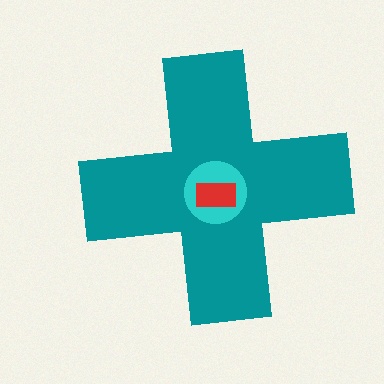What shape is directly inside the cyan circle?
The red rectangle.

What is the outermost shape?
The teal cross.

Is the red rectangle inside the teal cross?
Yes.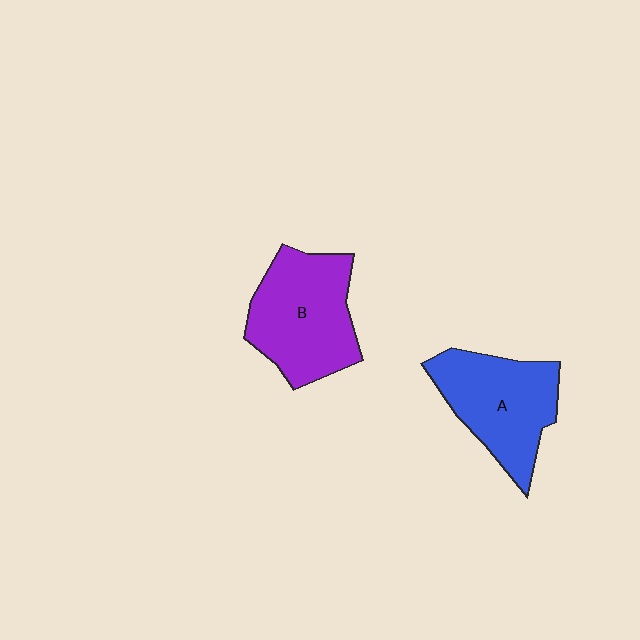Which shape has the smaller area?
Shape A (blue).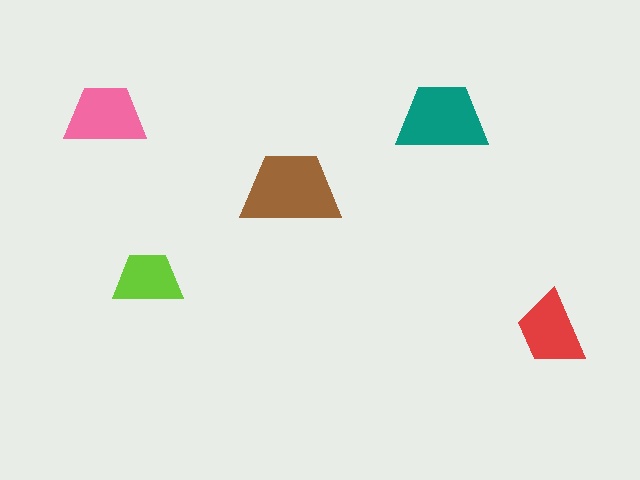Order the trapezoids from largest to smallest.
the brown one, the teal one, the pink one, the red one, the lime one.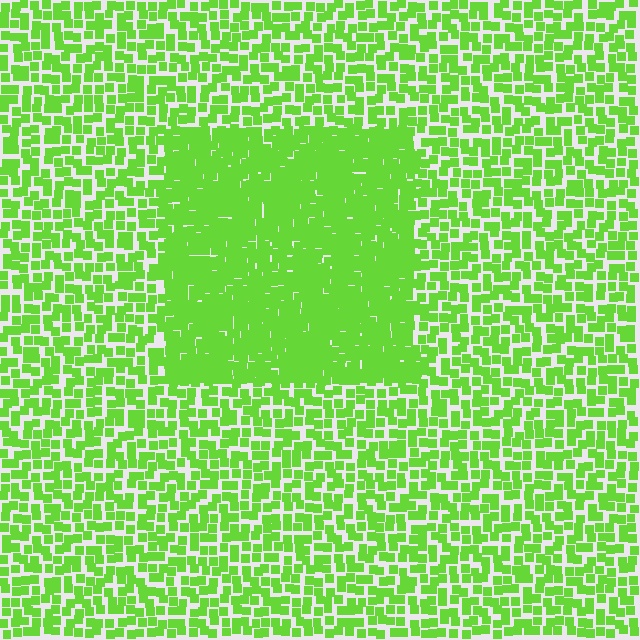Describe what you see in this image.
The image contains small lime elements arranged at two different densities. A rectangle-shaped region is visible where the elements are more densely packed than the surrounding area.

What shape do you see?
I see a rectangle.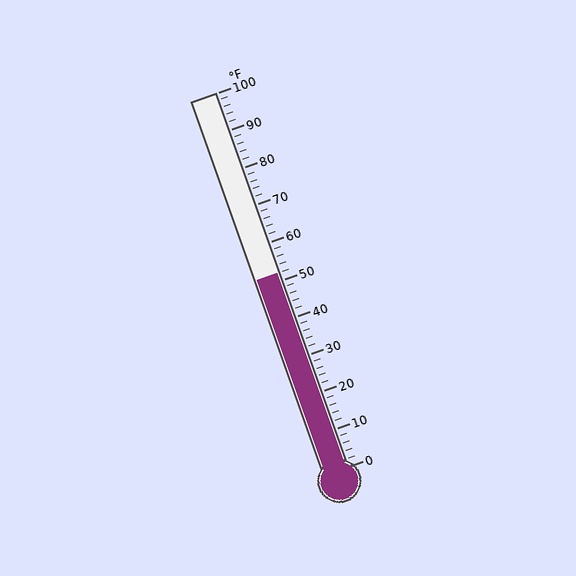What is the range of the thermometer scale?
The thermometer scale ranges from 0°F to 100°F.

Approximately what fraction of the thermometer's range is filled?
The thermometer is filled to approximately 50% of its range.